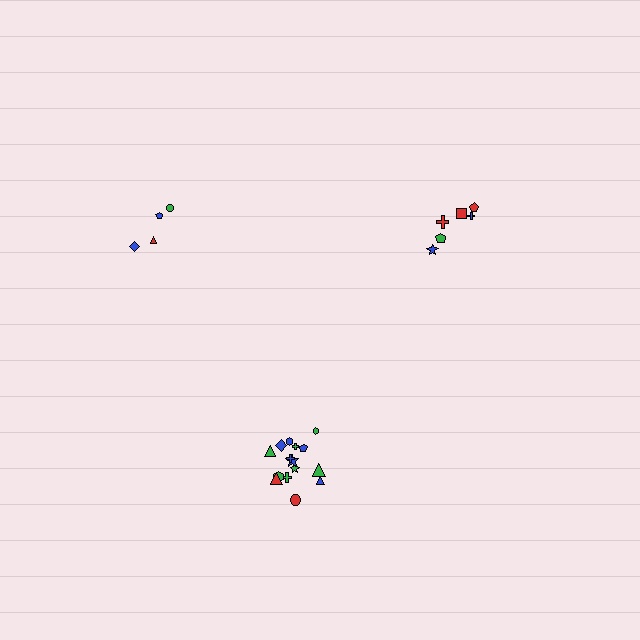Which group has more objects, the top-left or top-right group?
The top-right group.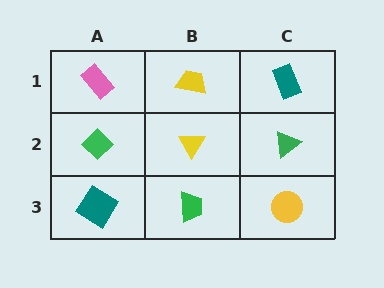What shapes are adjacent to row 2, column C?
A teal rectangle (row 1, column C), a yellow circle (row 3, column C), a yellow triangle (row 2, column B).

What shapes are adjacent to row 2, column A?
A pink rectangle (row 1, column A), a teal diamond (row 3, column A), a yellow triangle (row 2, column B).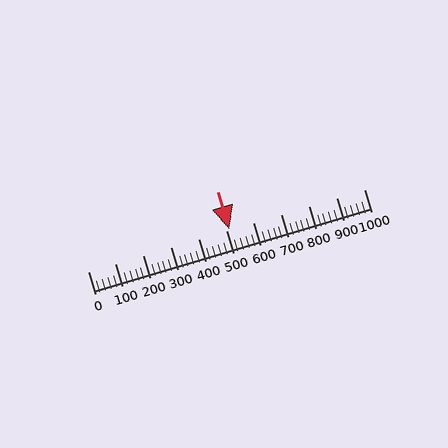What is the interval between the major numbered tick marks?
The major tick marks are spaced 100 units apart.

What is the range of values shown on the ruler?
The ruler shows values from 0 to 1000.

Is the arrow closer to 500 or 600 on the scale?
The arrow is closer to 500.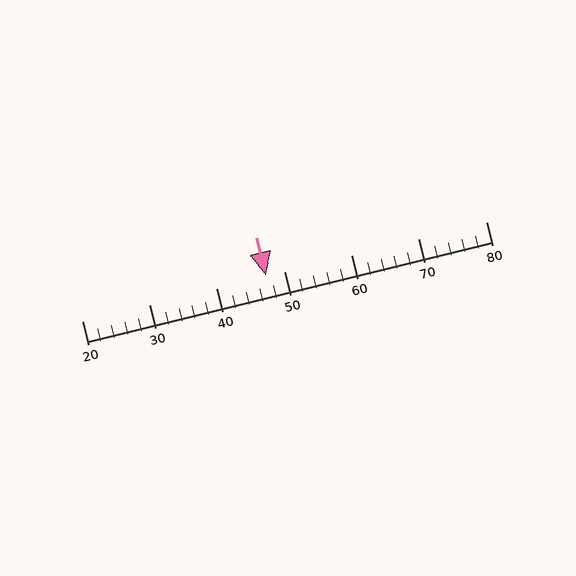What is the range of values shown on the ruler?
The ruler shows values from 20 to 80.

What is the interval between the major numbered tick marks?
The major tick marks are spaced 10 units apart.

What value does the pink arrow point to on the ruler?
The pink arrow points to approximately 47.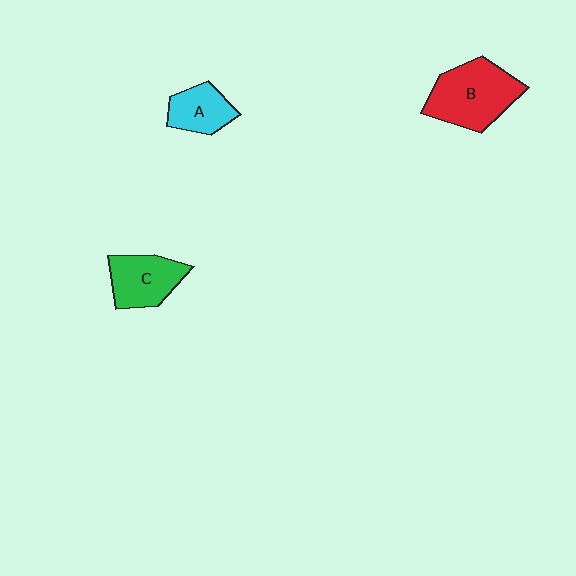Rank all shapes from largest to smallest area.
From largest to smallest: B (red), C (green), A (cyan).